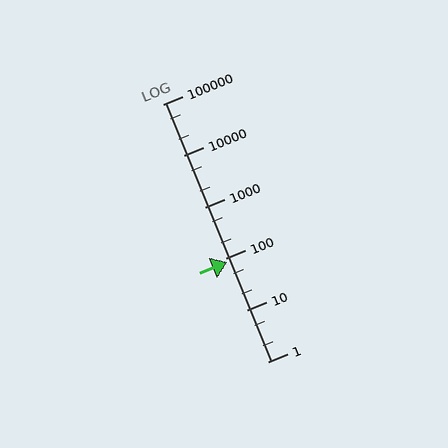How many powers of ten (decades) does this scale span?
The scale spans 5 decades, from 1 to 100000.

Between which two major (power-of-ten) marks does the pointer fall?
The pointer is between 10 and 100.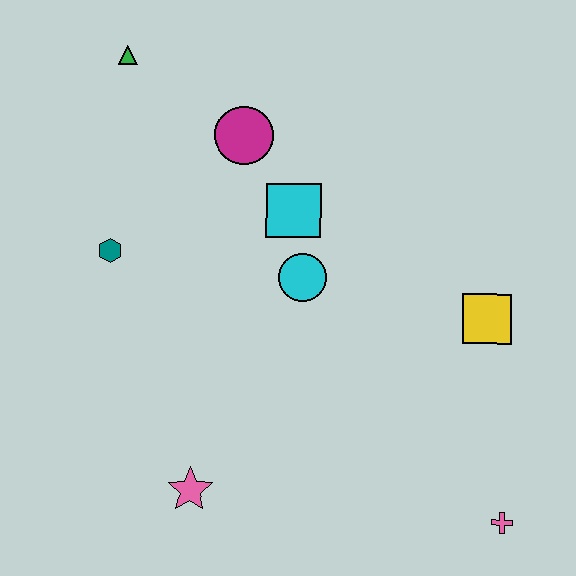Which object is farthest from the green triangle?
The pink cross is farthest from the green triangle.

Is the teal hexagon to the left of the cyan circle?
Yes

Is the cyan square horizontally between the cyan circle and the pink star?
Yes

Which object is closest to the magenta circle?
The cyan square is closest to the magenta circle.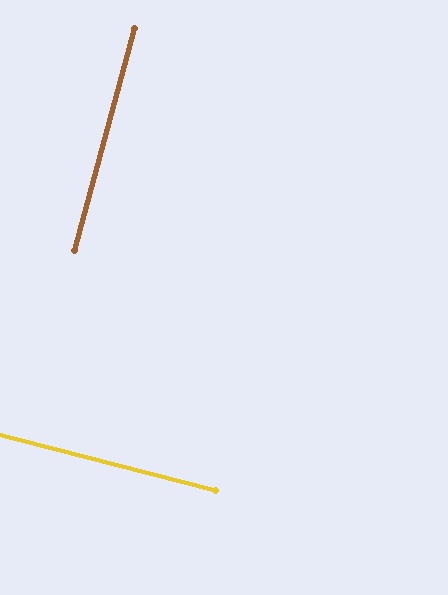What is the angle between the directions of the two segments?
Approximately 89 degrees.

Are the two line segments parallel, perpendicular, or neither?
Perpendicular — they meet at approximately 89°.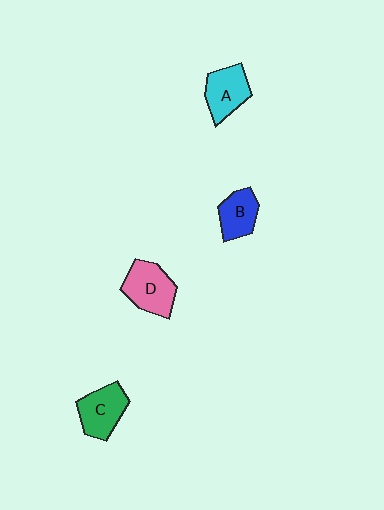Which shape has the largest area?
Shape D (pink).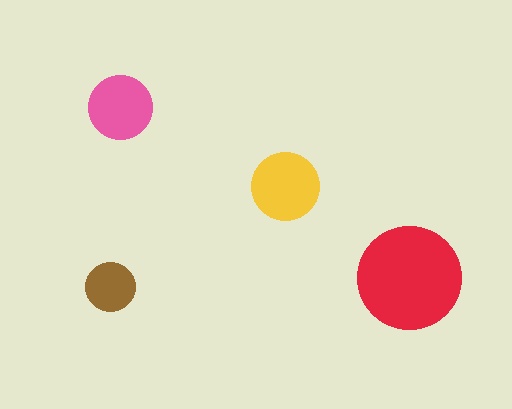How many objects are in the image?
There are 4 objects in the image.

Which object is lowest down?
The brown circle is bottommost.